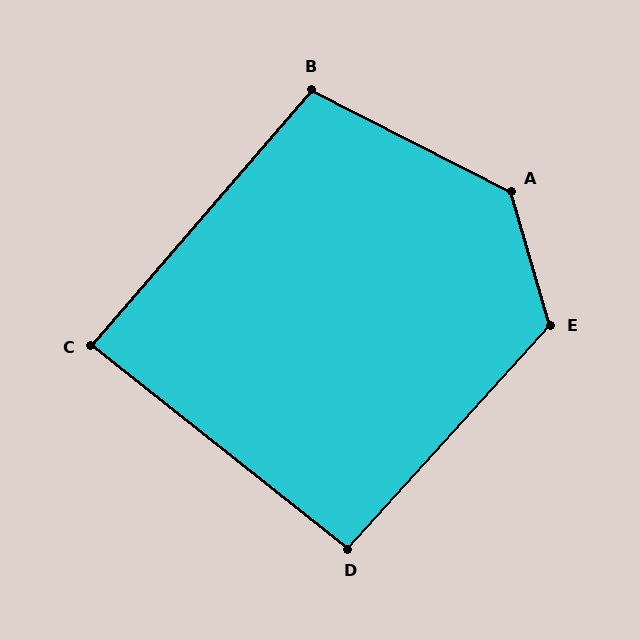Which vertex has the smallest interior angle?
C, at approximately 88 degrees.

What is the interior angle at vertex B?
Approximately 104 degrees (obtuse).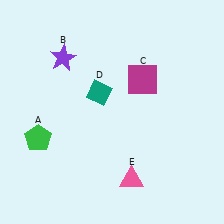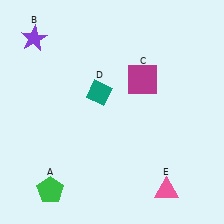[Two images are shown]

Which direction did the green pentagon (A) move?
The green pentagon (A) moved down.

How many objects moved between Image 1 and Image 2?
3 objects moved between the two images.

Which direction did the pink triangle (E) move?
The pink triangle (E) moved right.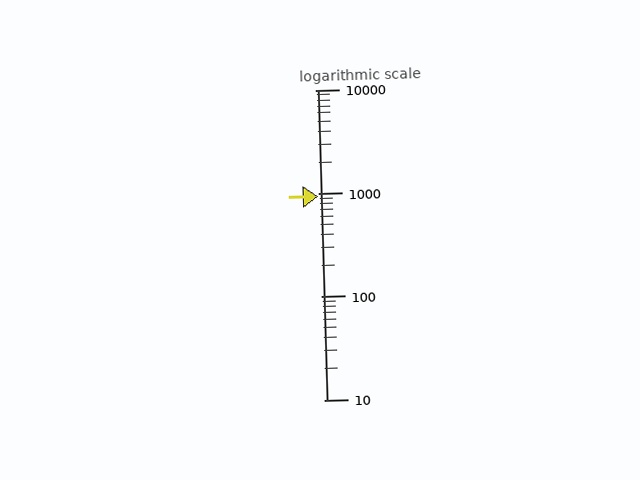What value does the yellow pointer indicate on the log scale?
The pointer indicates approximately 930.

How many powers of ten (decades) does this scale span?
The scale spans 3 decades, from 10 to 10000.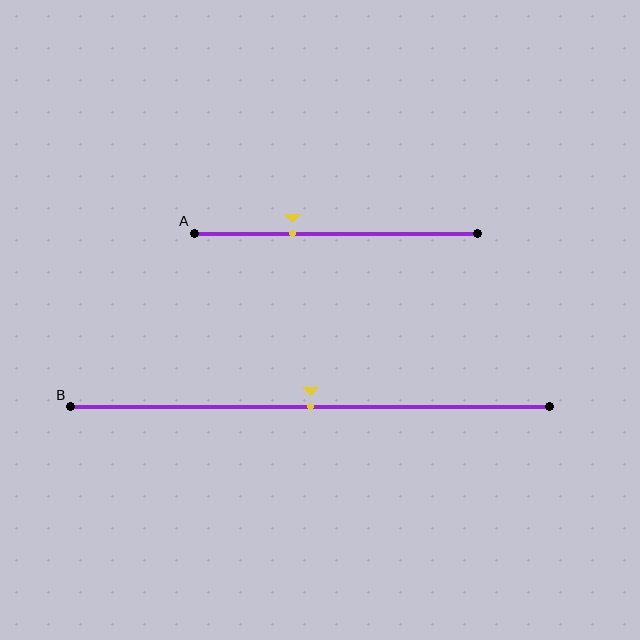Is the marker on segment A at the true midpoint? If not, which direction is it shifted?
No, the marker on segment A is shifted to the left by about 15% of the segment length.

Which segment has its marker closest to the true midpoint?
Segment B has its marker closest to the true midpoint.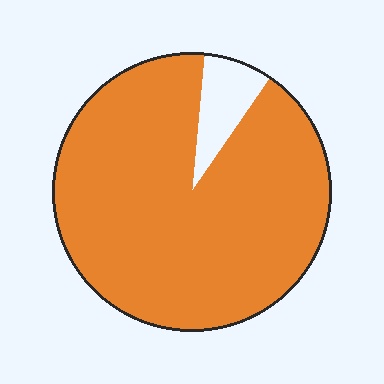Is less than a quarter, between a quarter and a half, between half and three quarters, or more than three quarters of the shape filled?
More than three quarters.